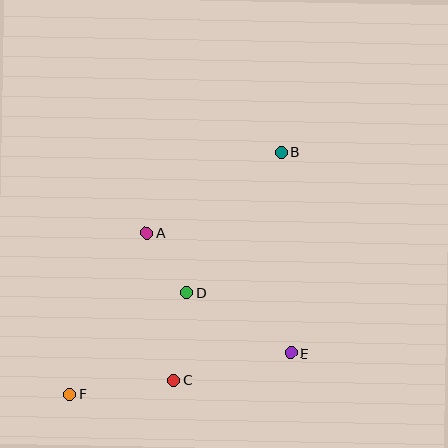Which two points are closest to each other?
Points A and D are closest to each other.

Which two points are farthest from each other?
Points B and F are farthest from each other.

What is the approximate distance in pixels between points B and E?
The distance between B and E is approximately 201 pixels.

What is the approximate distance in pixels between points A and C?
The distance between A and C is approximately 150 pixels.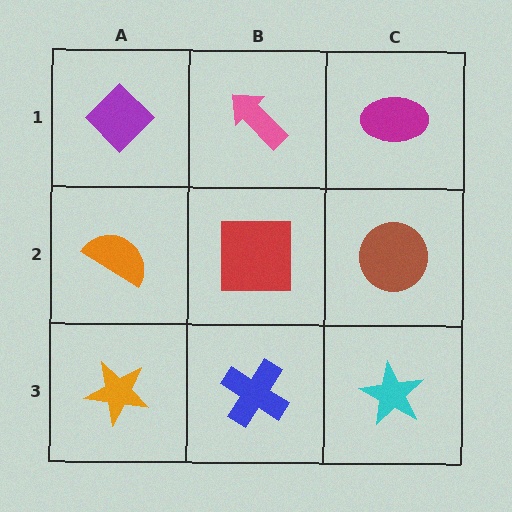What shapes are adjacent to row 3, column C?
A brown circle (row 2, column C), a blue cross (row 3, column B).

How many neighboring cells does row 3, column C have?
2.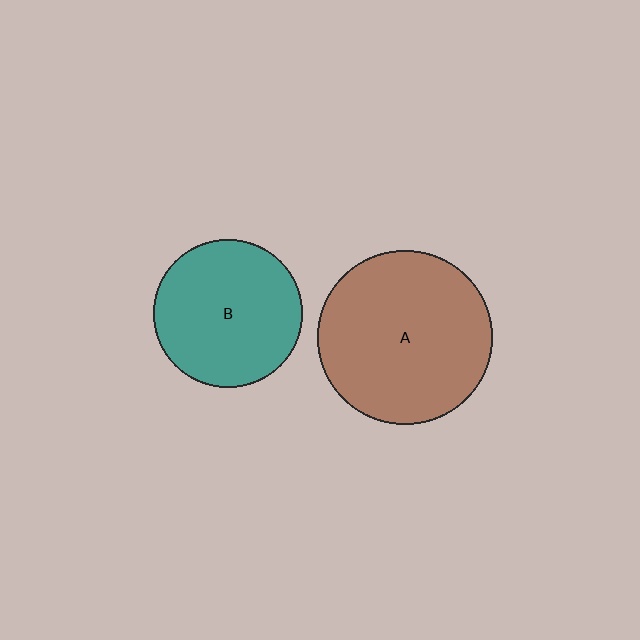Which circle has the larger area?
Circle A (brown).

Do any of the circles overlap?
No, none of the circles overlap.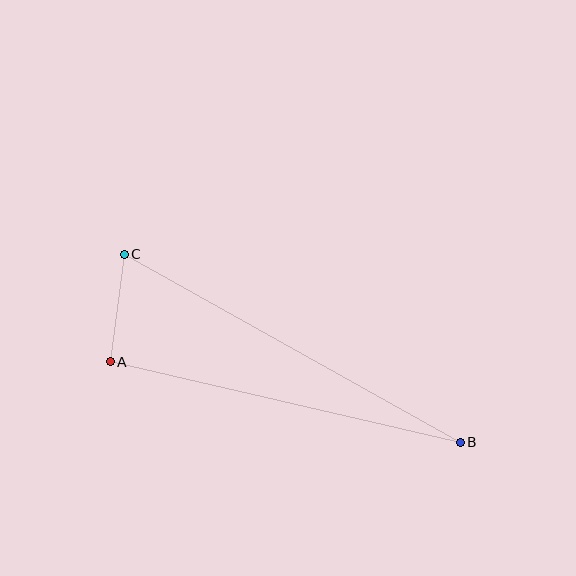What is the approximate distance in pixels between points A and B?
The distance between A and B is approximately 359 pixels.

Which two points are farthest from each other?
Points B and C are farthest from each other.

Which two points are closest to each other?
Points A and C are closest to each other.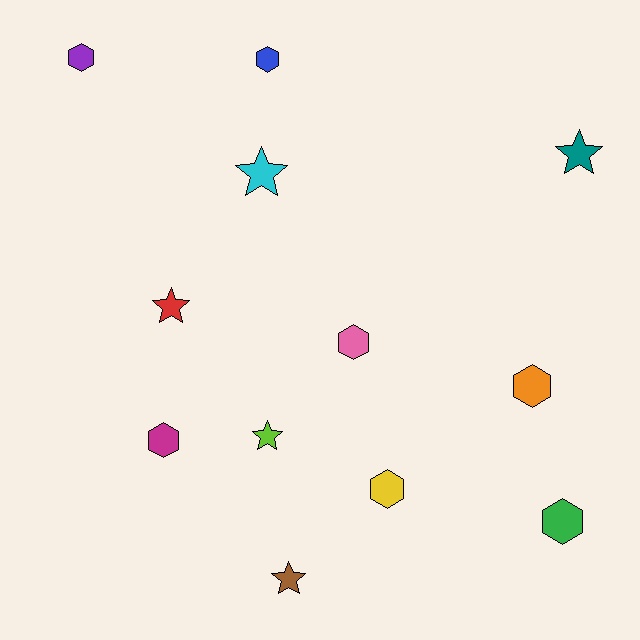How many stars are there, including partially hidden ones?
There are 5 stars.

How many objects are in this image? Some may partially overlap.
There are 12 objects.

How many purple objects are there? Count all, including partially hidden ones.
There is 1 purple object.